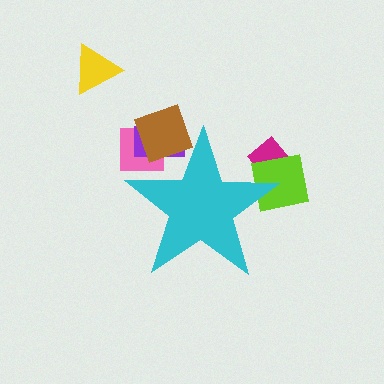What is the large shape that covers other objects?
A cyan star.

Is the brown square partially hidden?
Yes, the brown square is partially hidden behind the cyan star.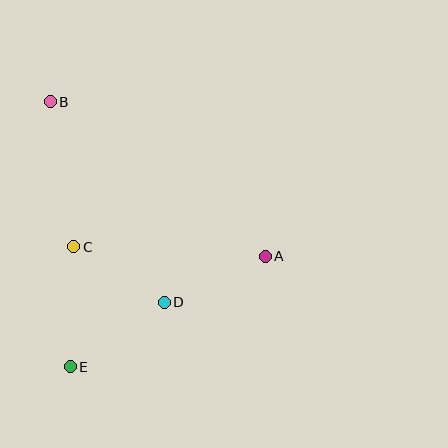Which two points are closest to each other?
Points C and D are closest to each other.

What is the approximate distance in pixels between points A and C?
The distance between A and C is approximately 191 pixels.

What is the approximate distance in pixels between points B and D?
The distance between B and D is approximately 231 pixels.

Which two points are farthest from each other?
Points B and E are farthest from each other.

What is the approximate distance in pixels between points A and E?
The distance between A and E is approximately 224 pixels.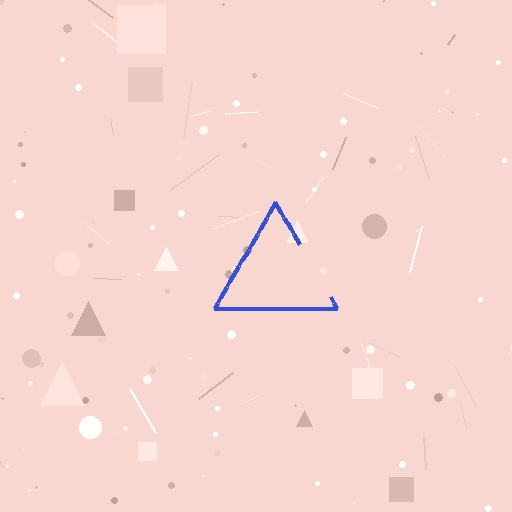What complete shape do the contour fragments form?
The contour fragments form a triangle.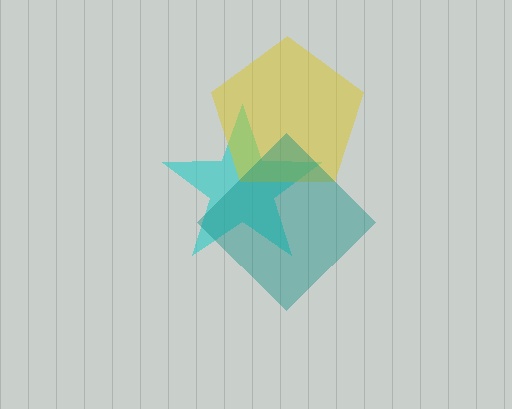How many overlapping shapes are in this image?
There are 3 overlapping shapes in the image.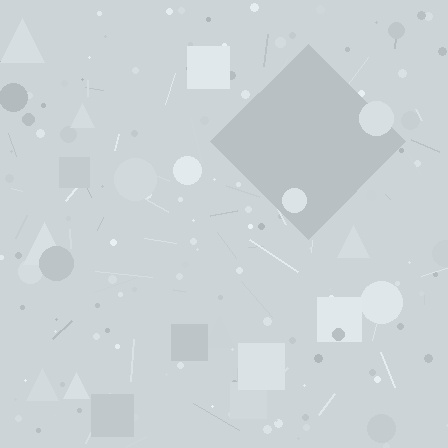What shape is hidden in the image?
A diamond is hidden in the image.